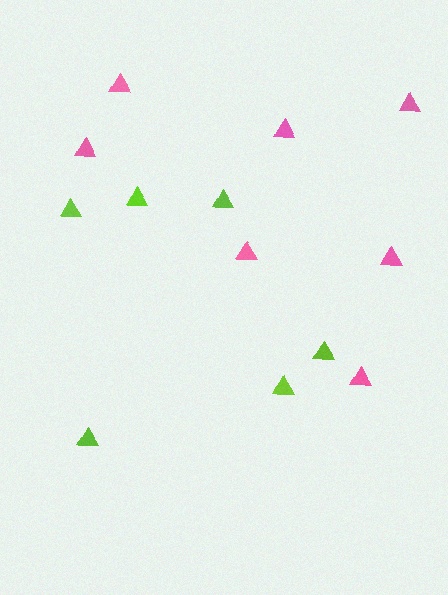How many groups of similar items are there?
There are 2 groups: one group of lime triangles (6) and one group of pink triangles (7).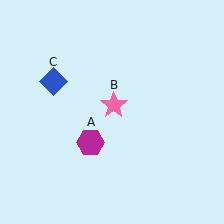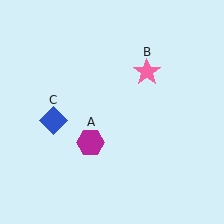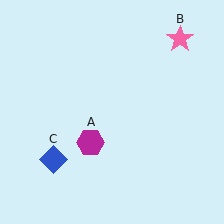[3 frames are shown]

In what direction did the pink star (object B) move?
The pink star (object B) moved up and to the right.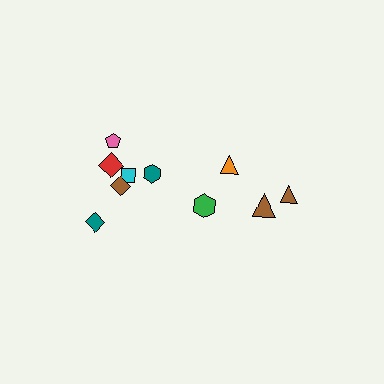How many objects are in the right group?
There are 4 objects.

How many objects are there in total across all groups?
There are 10 objects.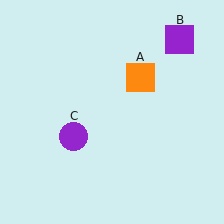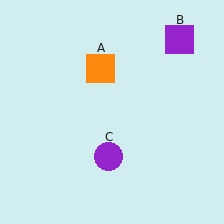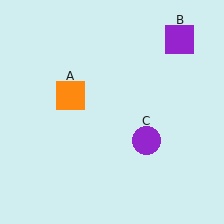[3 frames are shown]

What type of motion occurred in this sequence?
The orange square (object A), purple circle (object C) rotated counterclockwise around the center of the scene.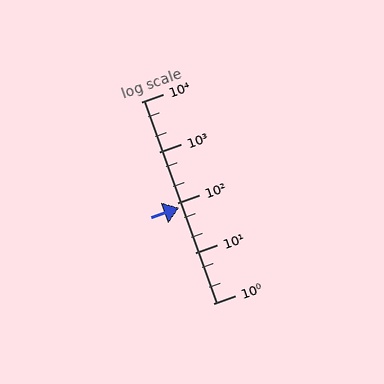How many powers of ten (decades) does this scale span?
The scale spans 4 decades, from 1 to 10000.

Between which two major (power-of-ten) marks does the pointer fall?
The pointer is between 10 and 100.